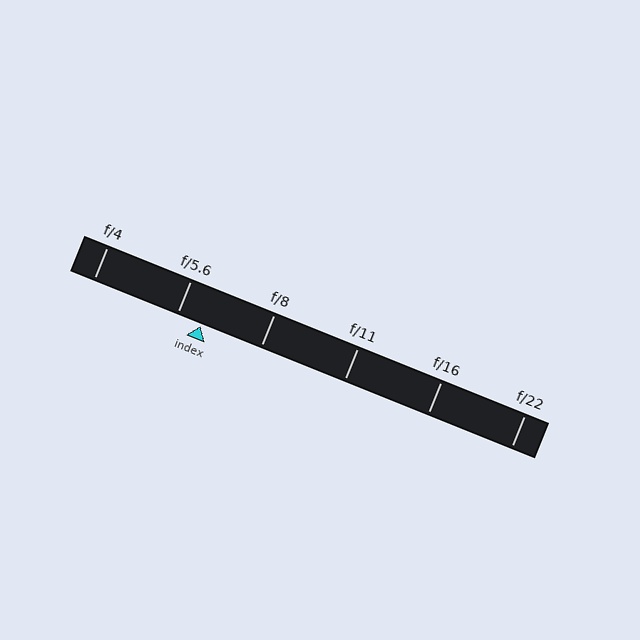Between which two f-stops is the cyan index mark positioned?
The index mark is between f/5.6 and f/8.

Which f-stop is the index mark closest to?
The index mark is closest to f/5.6.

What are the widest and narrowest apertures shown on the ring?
The widest aperture shown is f/4 and the narrowest is f/22.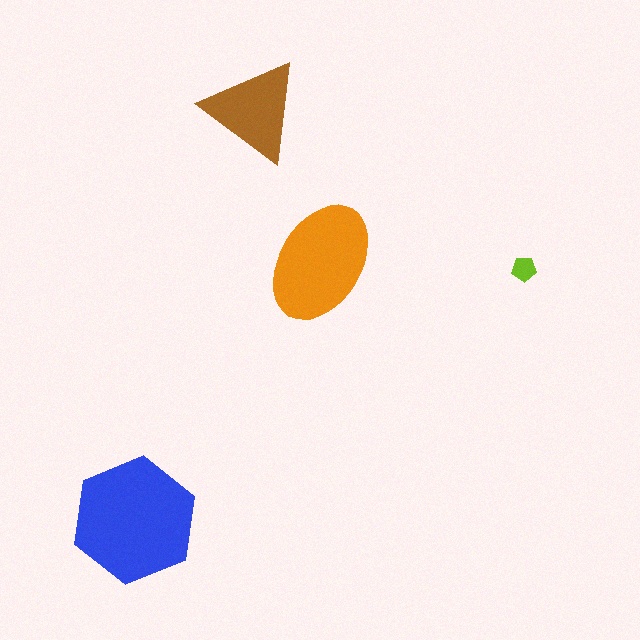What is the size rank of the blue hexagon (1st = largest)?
1st.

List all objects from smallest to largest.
The lime pentagon, the brown triangle, the orange ellipse, the blue hexagon.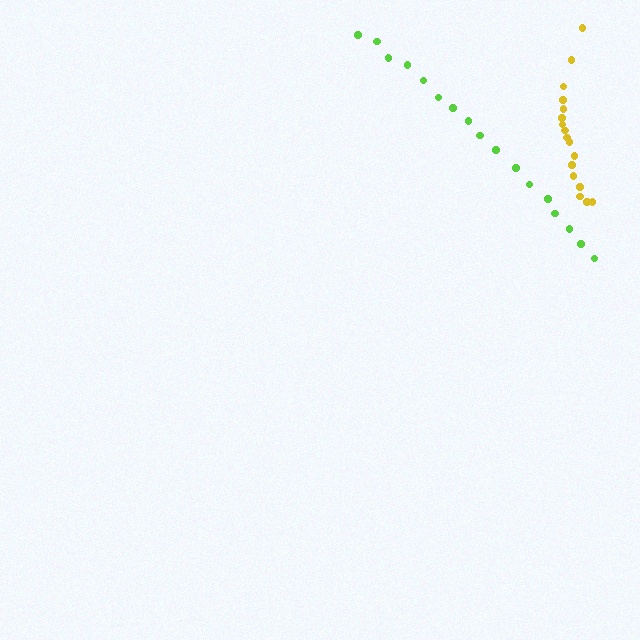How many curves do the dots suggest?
There are 2 distinct paths.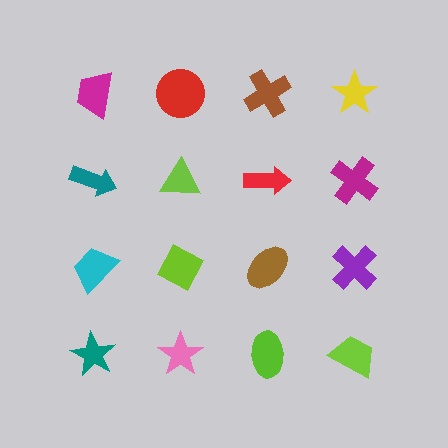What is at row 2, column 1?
A teal arrow.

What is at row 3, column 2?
A lime diamond.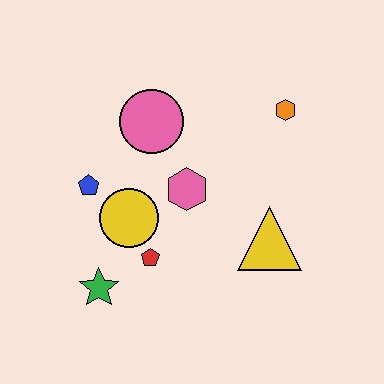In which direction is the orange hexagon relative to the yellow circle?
The orange hexagon is to the right of the yellow circle.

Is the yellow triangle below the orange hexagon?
Yes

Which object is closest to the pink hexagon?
The yellow circle is closest to the pink hexagon.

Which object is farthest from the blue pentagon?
The orange hexagon is farthest from the blue pentagon.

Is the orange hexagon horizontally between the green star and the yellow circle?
No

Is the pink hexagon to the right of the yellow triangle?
No